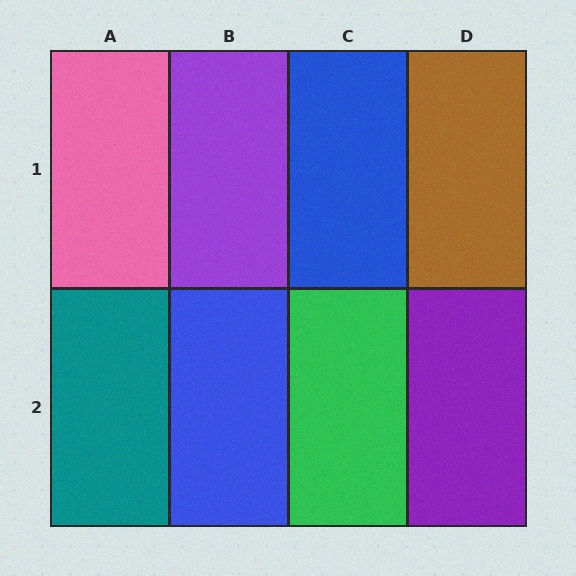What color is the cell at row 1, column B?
Purple.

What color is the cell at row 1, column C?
Blue.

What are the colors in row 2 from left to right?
Teal, blue, green, purple.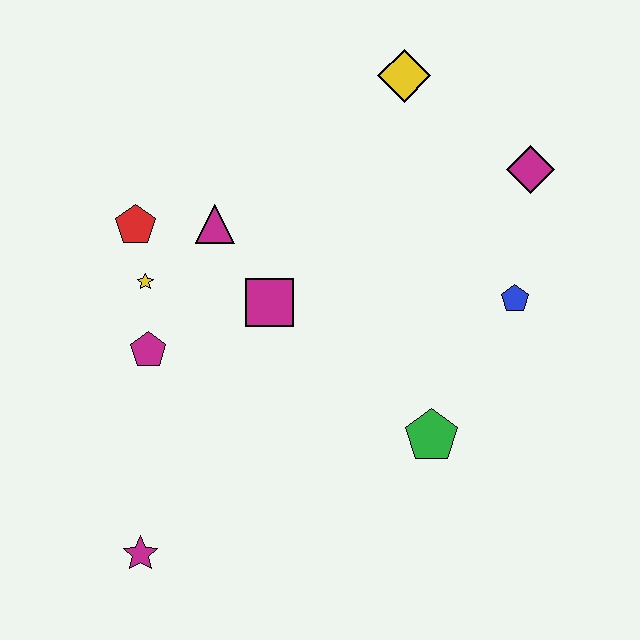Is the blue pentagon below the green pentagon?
No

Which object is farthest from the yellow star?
The magenta diamond is farthest from the yellow star.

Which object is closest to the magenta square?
The magenta triangle is closest to the magenta square.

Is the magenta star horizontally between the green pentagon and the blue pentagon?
No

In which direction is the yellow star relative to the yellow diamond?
The yellow star is to the left of the yellow diamond.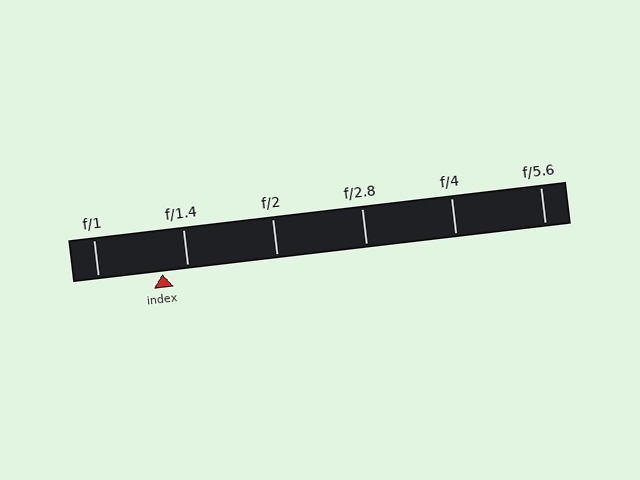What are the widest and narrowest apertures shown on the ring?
The widest aperture shown is f/1 and the narrowest is f/5.6.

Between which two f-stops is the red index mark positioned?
The index mark is between f/1 and f/1.4.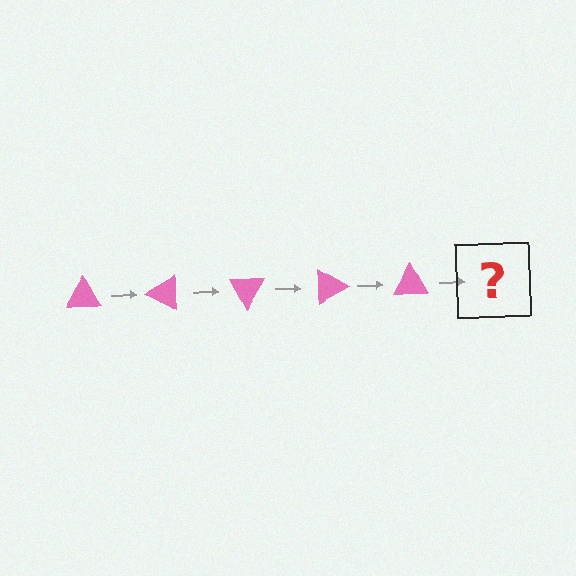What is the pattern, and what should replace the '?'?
The pattern is that the triangle rotates 30 degrees each step. The '?' should be a pink triangle rotated 150 degrees.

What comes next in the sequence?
The next element should be a pink triangle rotated 150 degrees.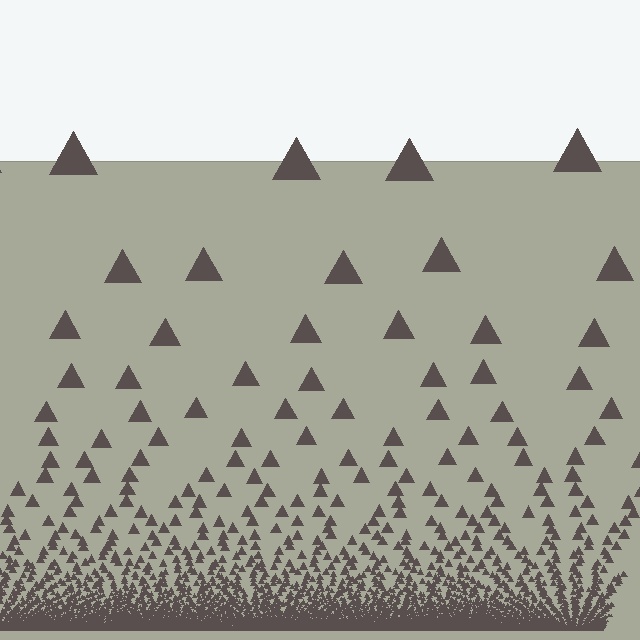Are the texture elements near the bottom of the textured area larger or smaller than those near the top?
Smaller. The gradient is inverted — elements near the bottom are smaller and denser.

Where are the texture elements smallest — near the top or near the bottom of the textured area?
Near the bottom.